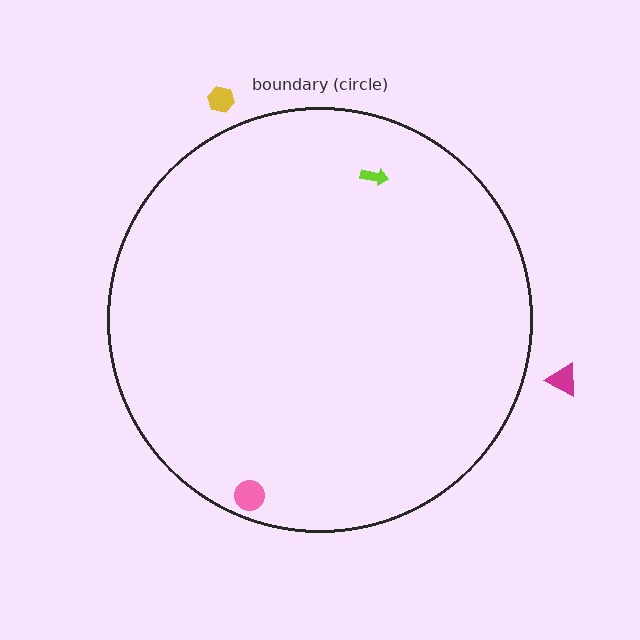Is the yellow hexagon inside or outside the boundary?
Outside.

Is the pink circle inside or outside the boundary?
Inside.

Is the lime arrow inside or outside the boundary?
Inside.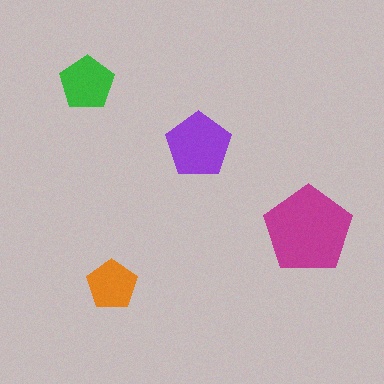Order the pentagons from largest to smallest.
the magenta one, the purple one, the green one, the orange one.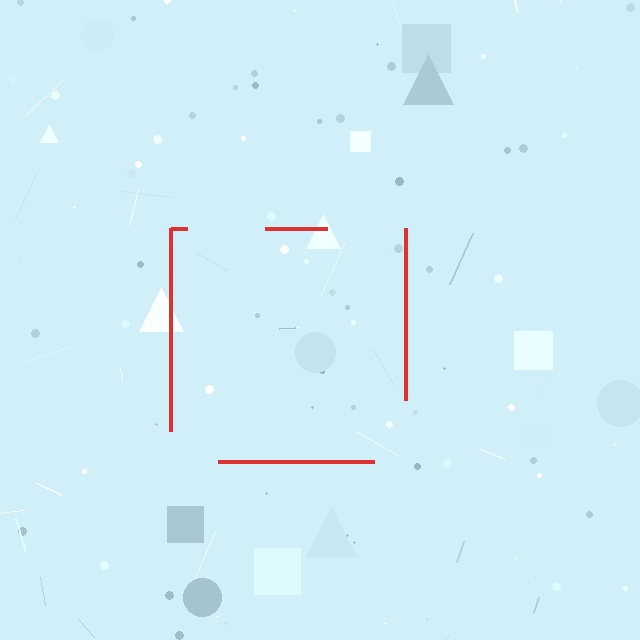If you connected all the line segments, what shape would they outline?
They would outline a square.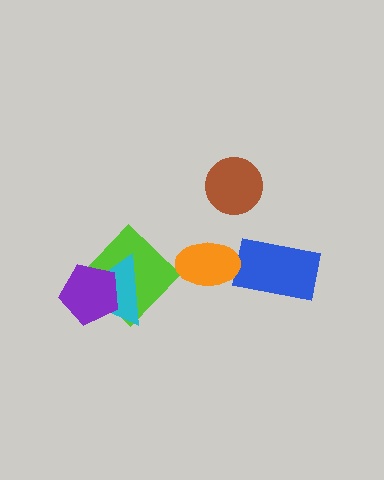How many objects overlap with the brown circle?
0 objects overlap with the brown circle.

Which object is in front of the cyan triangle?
The purple pentagon is in front of the cyan triangle.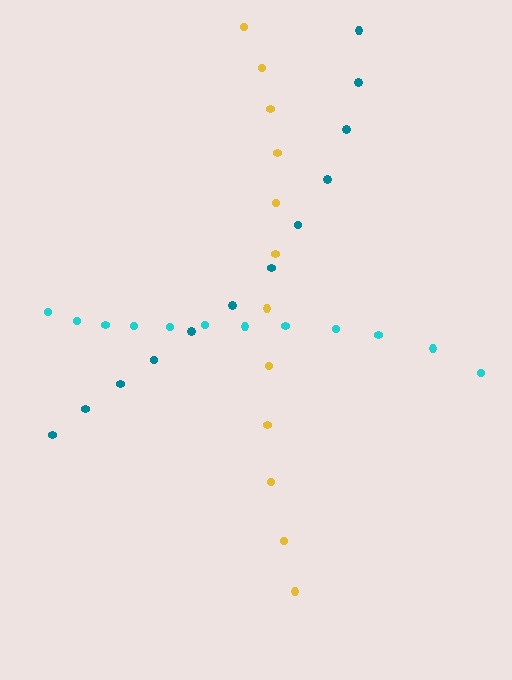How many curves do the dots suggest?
There are 3 distinct paths.